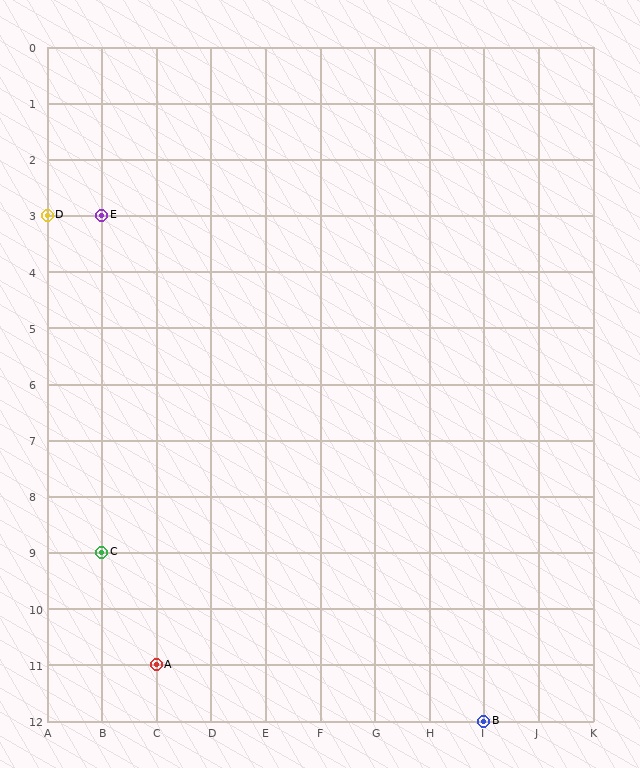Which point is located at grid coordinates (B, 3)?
Point E is at (B, 3).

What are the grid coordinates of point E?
Point E is at grid coordinates (B, 3).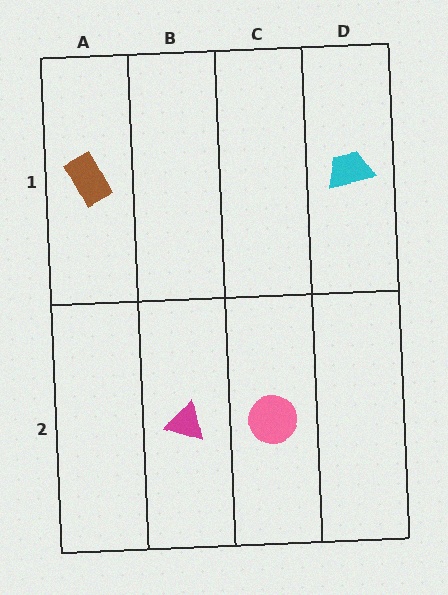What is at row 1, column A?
A brown rectangle.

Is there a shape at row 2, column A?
No, that cell is empty.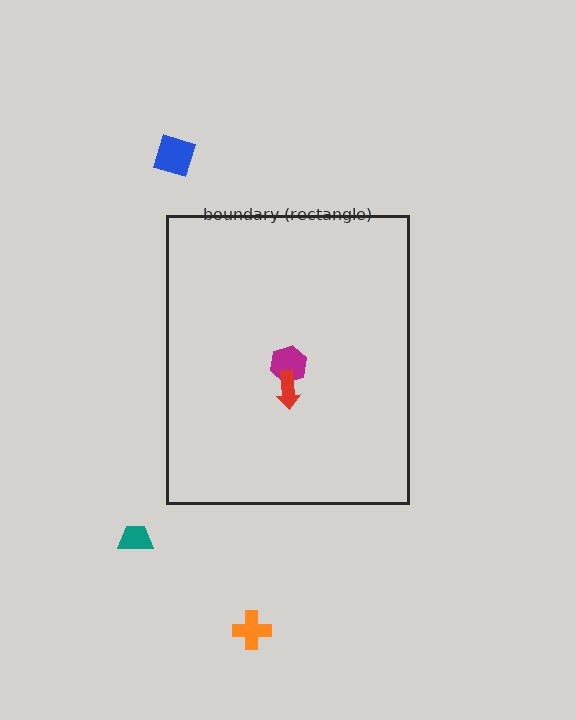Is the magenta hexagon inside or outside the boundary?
Inside.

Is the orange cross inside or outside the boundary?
Outside.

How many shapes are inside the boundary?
2 inside, 3 outside.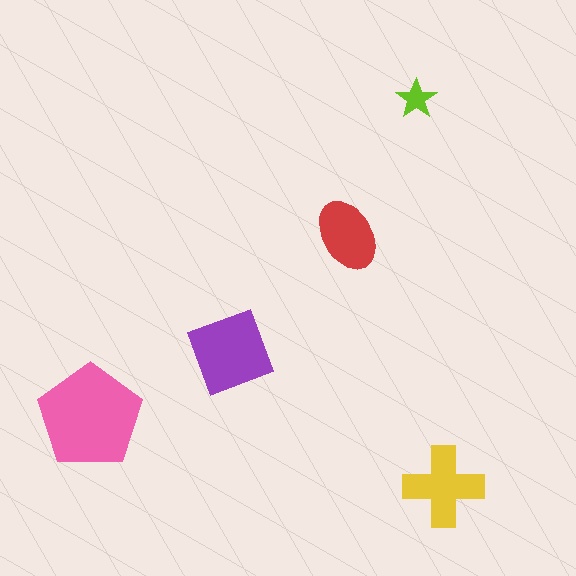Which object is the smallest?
The lime star.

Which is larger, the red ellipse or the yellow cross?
The yellow cross.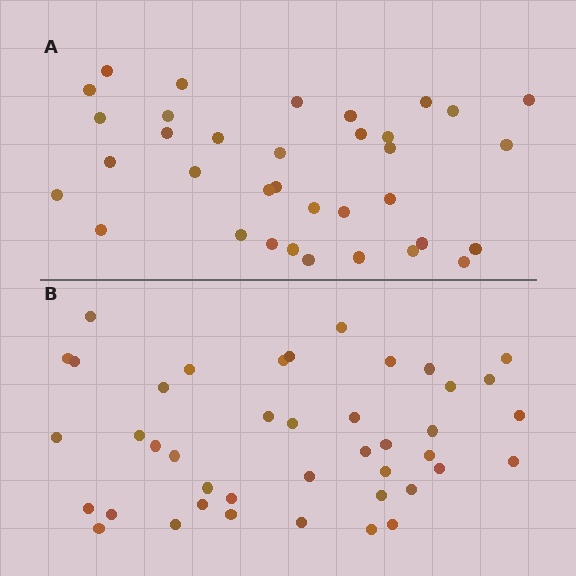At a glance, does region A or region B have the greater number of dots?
Region B (the bottom region) has more dots.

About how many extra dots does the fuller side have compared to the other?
Region B has roughly 8 or so more dots than region A.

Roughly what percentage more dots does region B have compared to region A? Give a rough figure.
About 20% more.